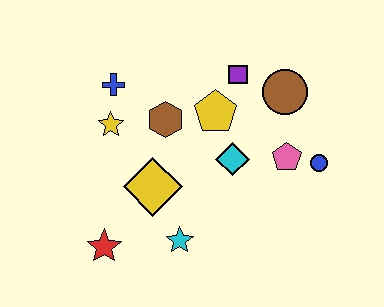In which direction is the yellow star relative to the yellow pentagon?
The yellow star is to the left of the yellow pentagon.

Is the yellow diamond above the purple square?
No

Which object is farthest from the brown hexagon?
The blue circle is farthest from the brown hexagon.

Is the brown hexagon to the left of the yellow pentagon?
Yes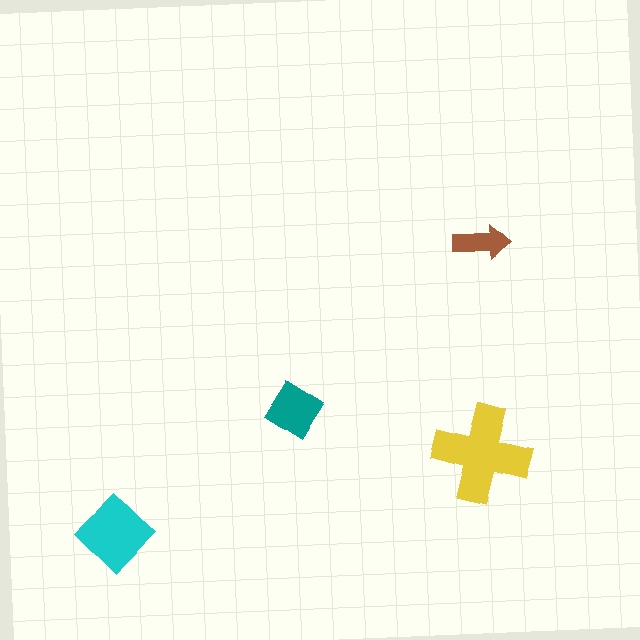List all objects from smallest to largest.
The brown arrow, the teal diamond, the cyan diamond, the yellow cross.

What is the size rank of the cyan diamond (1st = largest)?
2nd.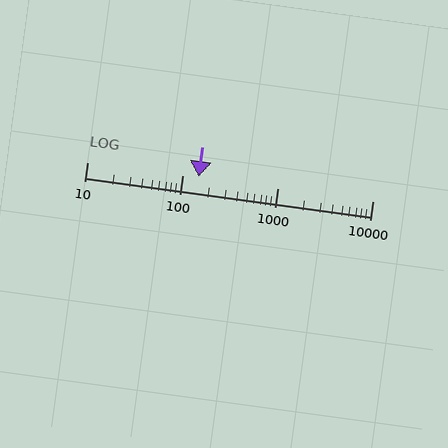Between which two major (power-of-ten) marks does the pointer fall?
The pointer is between 100 and 1000.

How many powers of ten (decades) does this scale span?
The scale spans 3 decades, from 10 to 10000.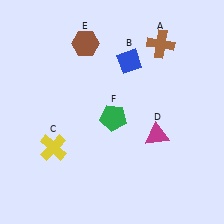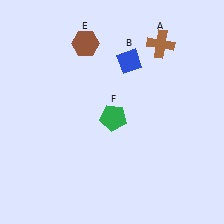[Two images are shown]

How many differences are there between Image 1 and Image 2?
There are 2 differences between the two images.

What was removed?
The yellow cross (C), the magenta triangle (D) were removed in Image 2.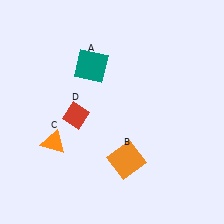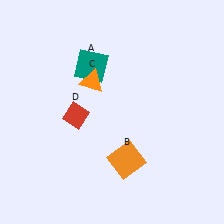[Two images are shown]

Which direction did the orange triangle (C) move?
The orange triangle (C) moved up.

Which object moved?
The orange triangle (C) moved up.